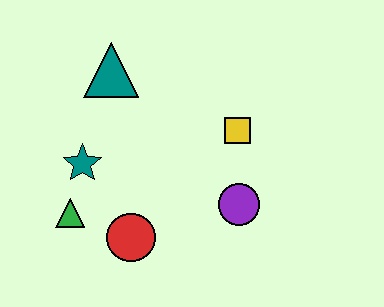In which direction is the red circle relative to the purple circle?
The red circle is to the left of the purple circle.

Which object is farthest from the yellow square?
The green triangle is farthest from the yellow square.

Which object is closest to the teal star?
The green triangle is closest to the teal star.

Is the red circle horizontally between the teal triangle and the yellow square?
Yes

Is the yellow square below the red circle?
No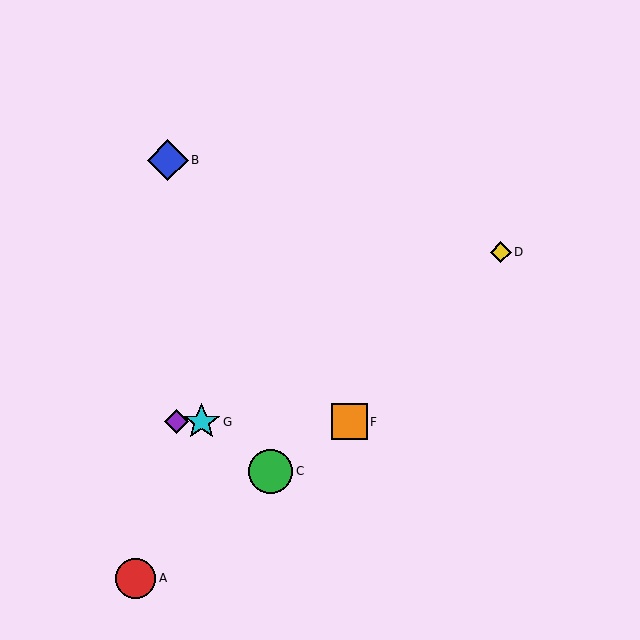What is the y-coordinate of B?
Object B is at y≈160.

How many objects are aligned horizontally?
3 objects (E, F, G) are aligned horizontally.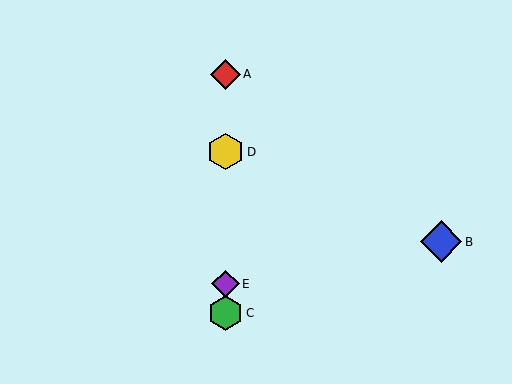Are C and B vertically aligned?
No, C is at x≈225 and B is at x≈441.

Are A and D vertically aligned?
Yes, both are at x≈225.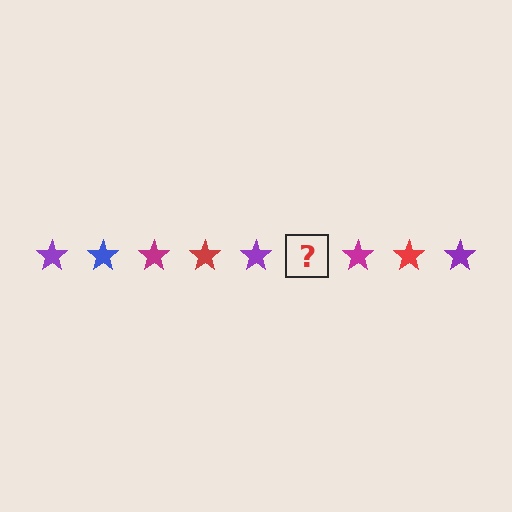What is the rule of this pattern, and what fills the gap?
The rule is that the pattern cycles through purple, blue, magenta, red stars. The gap should be filled with a blue star.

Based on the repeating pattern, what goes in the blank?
The blank should be a blue star.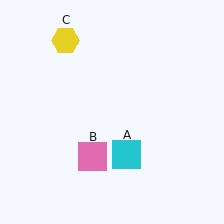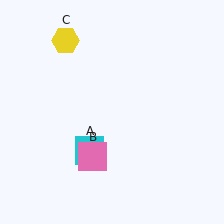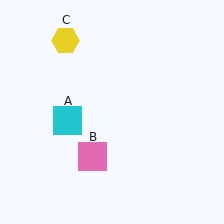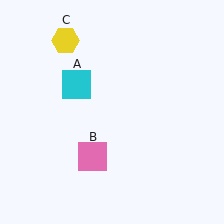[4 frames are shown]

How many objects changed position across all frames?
1 object changed position: cyan square (object A).